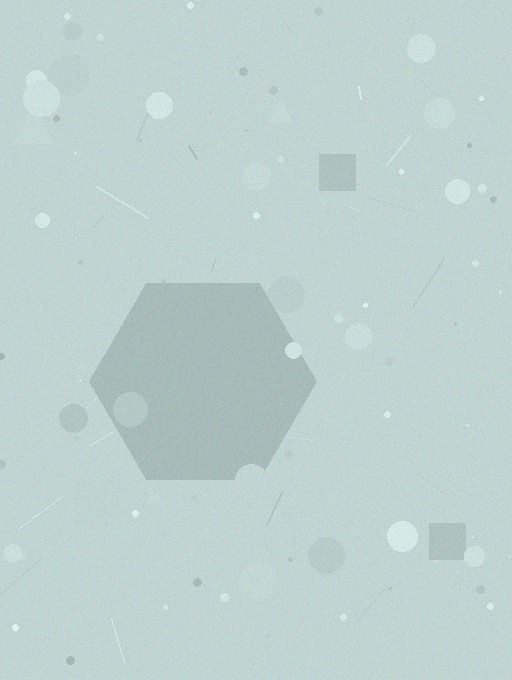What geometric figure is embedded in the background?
A hexagon is embedded in the background.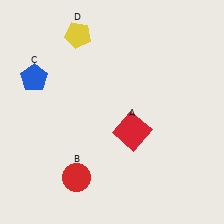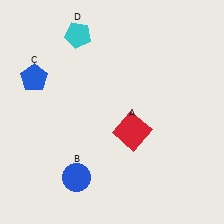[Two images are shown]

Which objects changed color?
B changed from red to blue. D changed from yellow to cyan.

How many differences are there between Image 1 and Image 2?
There are 2 differences between the two images.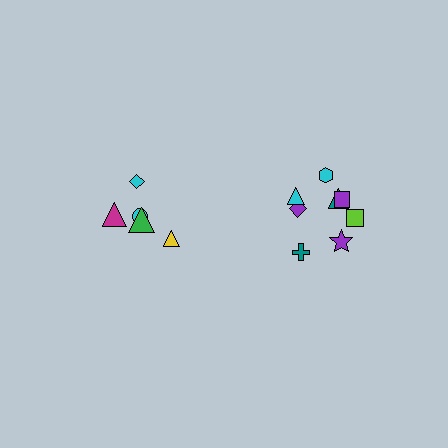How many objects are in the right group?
There are 8 objects.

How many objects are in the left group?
There are 5 objects.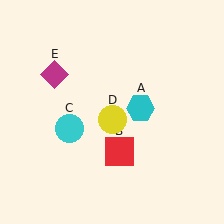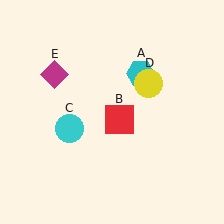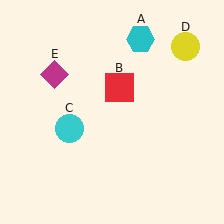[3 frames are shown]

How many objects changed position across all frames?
3 objects changed position: cyan hexagon (object A), red square (object B), yellow circle (object D).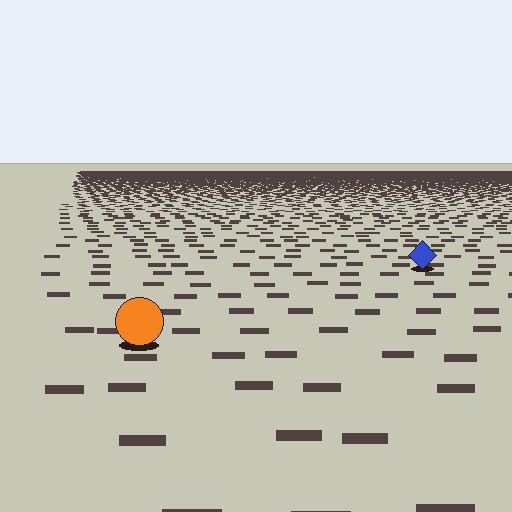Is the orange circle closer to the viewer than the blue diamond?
Yes. The orange circle is closer — you can tell from the texture gradient: the ground texture is coarser near it.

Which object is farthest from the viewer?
The blue diamond is farthest from the viewer. It appears smaller and the ground texture around it is denser.